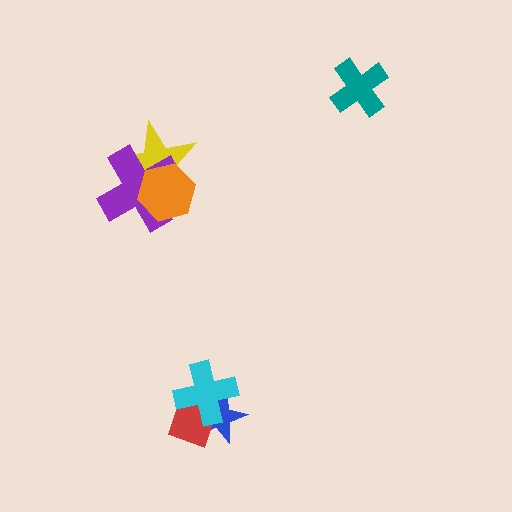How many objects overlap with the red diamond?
2 objects overlap with the red diamond.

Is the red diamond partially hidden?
Yes, it is partially covered by another shape.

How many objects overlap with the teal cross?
0 objects overlap with the teal cross.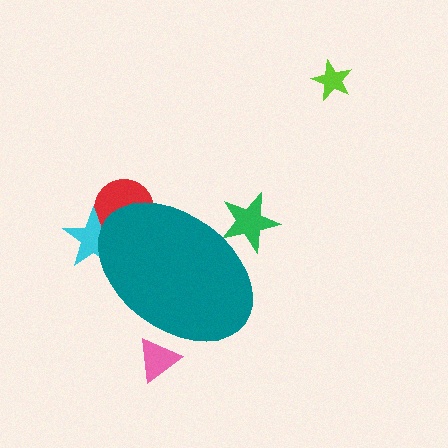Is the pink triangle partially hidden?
Yes, the pink triangle is partially hidden behind the teal ellipse.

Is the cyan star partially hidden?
Yes, the cyan star is partially hidden behind the teal ellipse.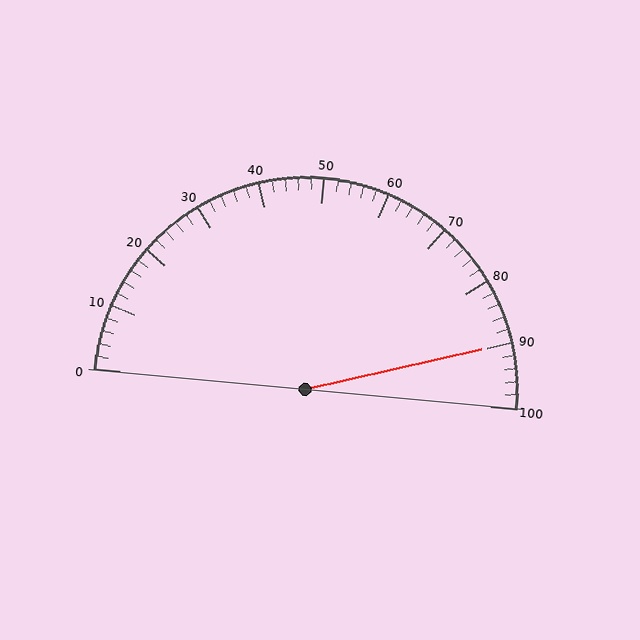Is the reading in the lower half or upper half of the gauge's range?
The reading is in the upper half of the range (0 to 100).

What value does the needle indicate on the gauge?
The needle indicates approximately 90.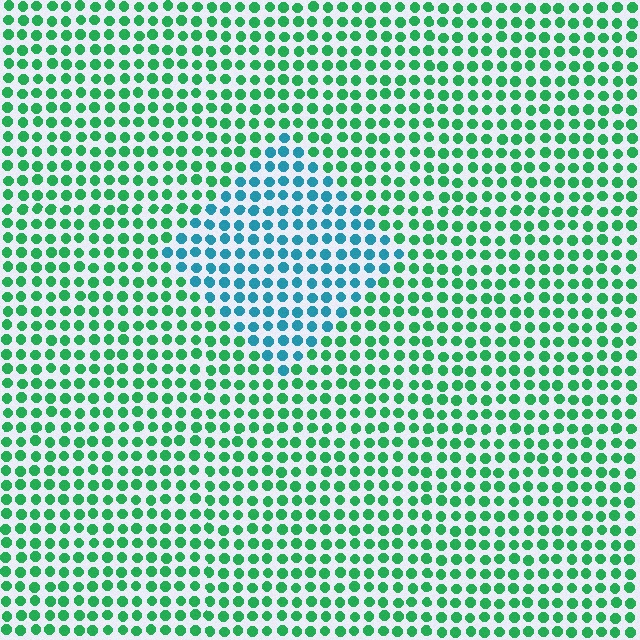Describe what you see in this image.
The image is filled with small green elements in a uniform arrangement. A diamond-shaped region is visible where the elements are tinted to a slightly different hue, forming a subtle color boundary.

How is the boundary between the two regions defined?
The boundary is defined purely by a slight shift in hue (about 48 degrees). Spacing, size, and orientation are identical on both sides.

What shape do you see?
I see a diamond.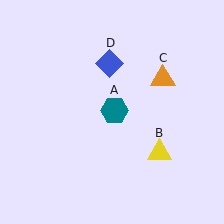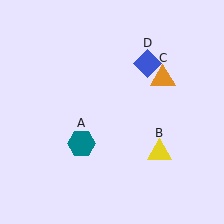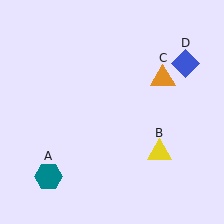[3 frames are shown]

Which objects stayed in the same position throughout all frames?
Yellow triangle (object B) and orange triangle (object C) remained stationary.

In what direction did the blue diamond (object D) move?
The blue diamond (object D) moved right.